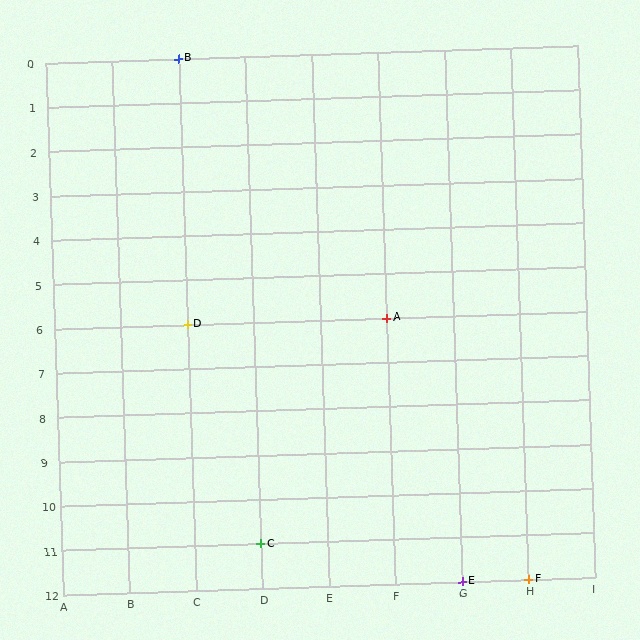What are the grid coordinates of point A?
Point A is at grid coordinates (F, 6).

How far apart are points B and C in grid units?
Points B and C are 1 column and 11 rows apart (about 11.0 grid units diagonally).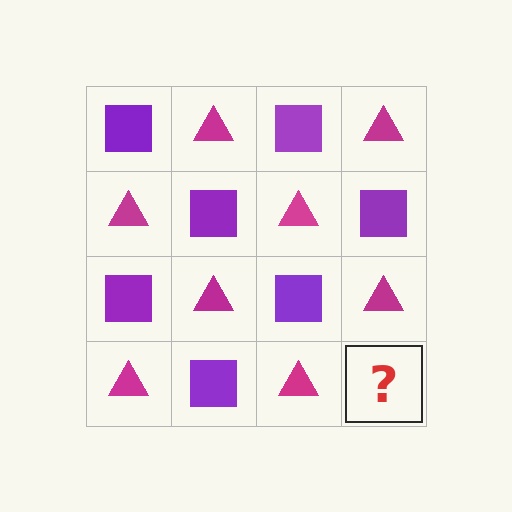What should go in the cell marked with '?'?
The missing cell should contain a purple square.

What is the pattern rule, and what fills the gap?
The rule is that it alternates purple square and magenta triangle in a checkerboard pattern. The gap should be filled with a purple square.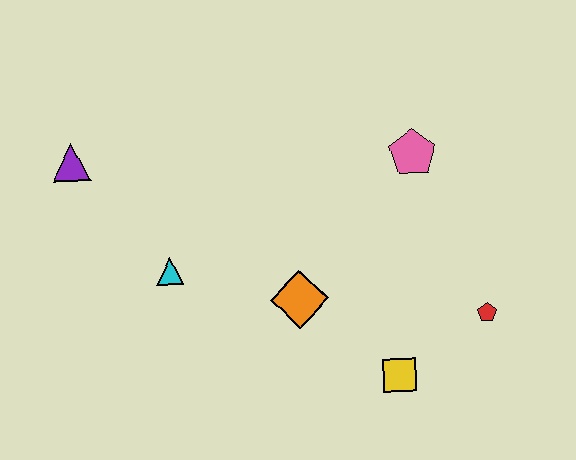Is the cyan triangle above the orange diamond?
Yes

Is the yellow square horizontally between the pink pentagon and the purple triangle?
Yes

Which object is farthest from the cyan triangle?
The red pentagon is farthest from the cyan triangle.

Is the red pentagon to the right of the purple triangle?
Yes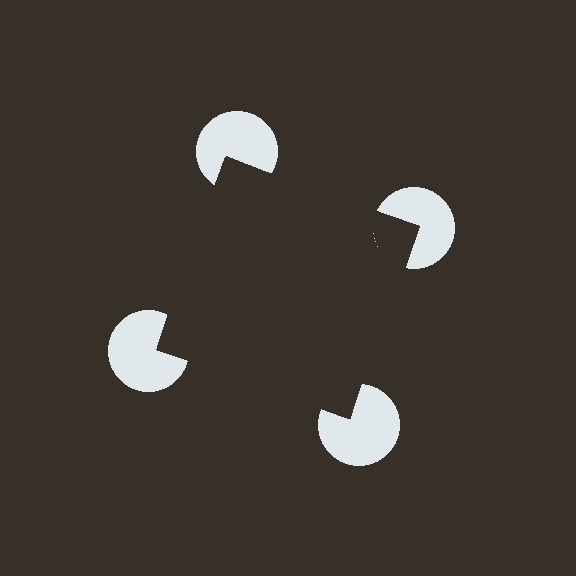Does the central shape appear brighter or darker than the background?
It typically appears slightly darker than the background, even though no actual brightness change is drawn.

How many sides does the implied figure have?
4 sides.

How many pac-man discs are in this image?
There are 4 — one at each vertex of the illusory square.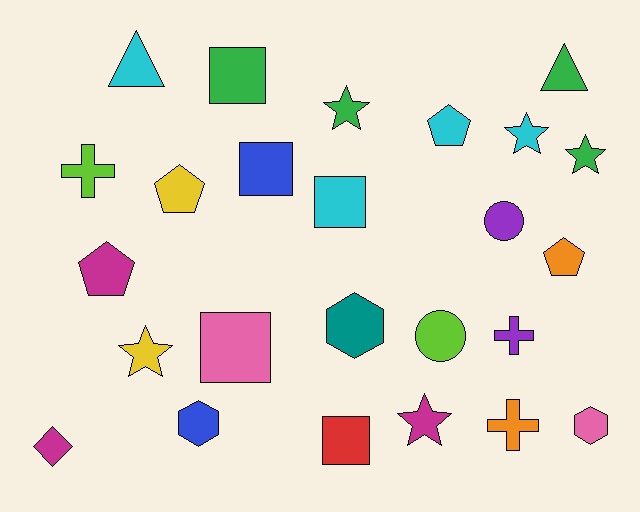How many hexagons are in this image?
There are 3 hexagons.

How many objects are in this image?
There are 25 objects.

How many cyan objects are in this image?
There are 4 cyan objects.